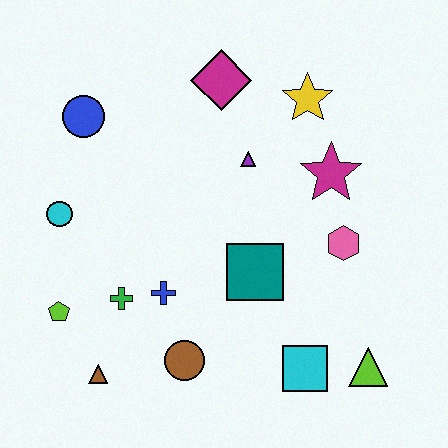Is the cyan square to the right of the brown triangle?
Yes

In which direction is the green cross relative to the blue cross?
The green cross is to the left of the blue cross.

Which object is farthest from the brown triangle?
The yellow star is farthest from the brown triangle.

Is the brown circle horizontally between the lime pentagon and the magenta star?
Yes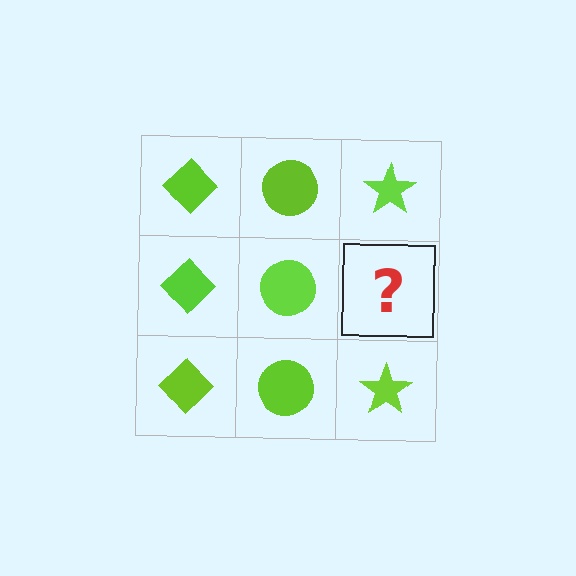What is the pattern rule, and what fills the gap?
The rule is that each column has a consistent shape. The gap should be filled with a lime star.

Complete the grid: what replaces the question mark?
The question mark should be replaced with a lime star.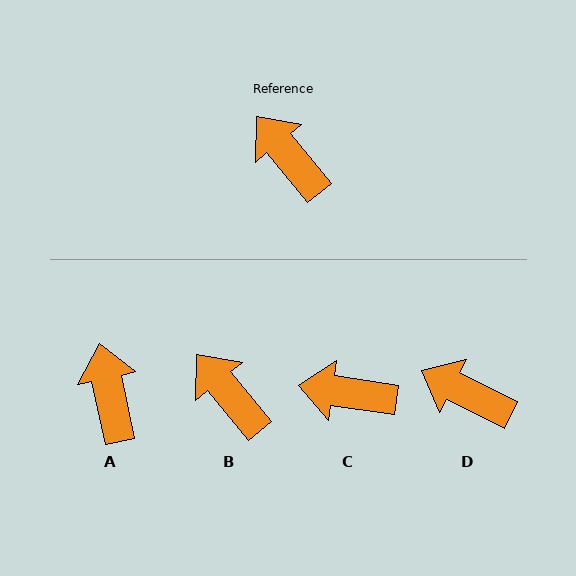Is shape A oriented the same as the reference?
No, it is off by about 27 degrees.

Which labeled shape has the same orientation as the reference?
B.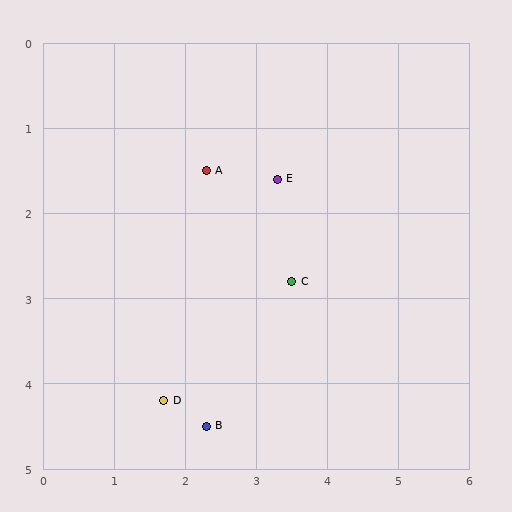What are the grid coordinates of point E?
Point E is at approximately (3.3, 1.6).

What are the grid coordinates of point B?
Point B is at approximately (2.3, 4.5).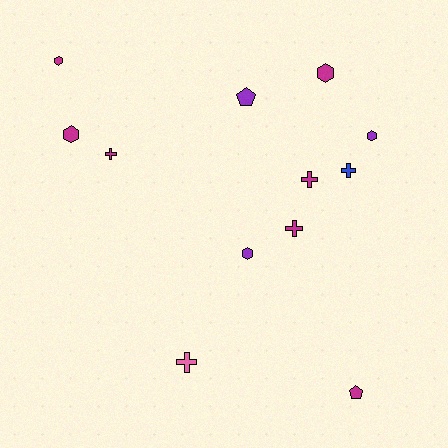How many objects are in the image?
There are 12 objects.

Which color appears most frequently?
Magenta, with 7 objects.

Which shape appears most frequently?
Cross, with 5 objects.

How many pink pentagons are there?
There are no pink pentagons.